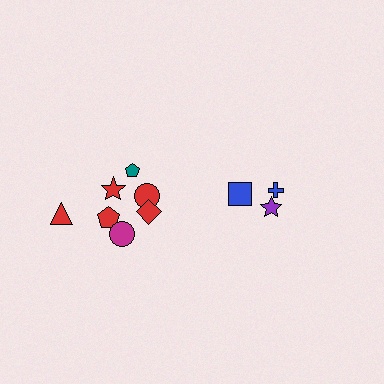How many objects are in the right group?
There are 3 objects.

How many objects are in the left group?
There are 7 objects.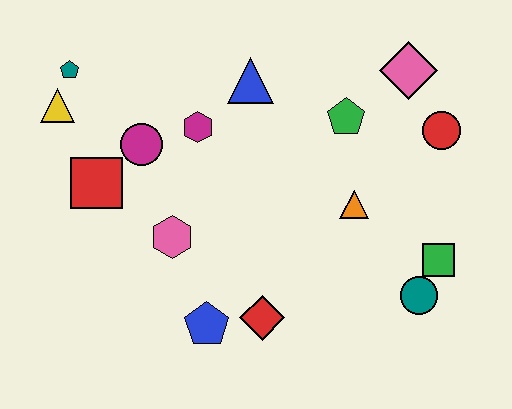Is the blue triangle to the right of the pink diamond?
No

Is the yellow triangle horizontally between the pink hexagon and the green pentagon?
No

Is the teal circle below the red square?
Yes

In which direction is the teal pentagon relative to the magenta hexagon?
The teal pentagon is to the left of the magenta hexagon.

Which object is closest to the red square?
The magenta circle is closest to the red square.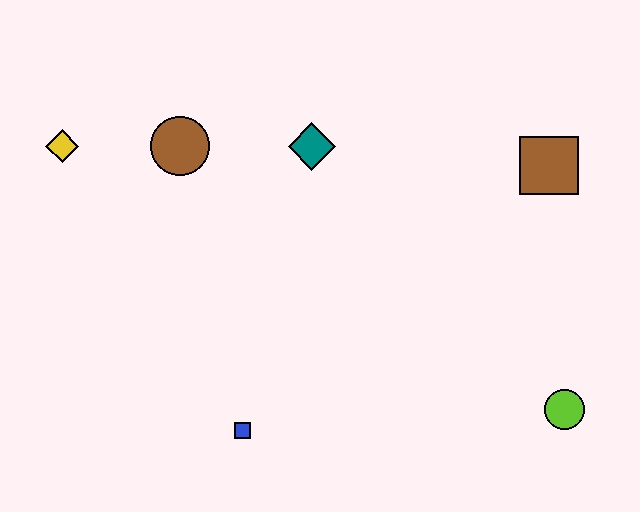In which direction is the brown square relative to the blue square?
The brown square is to the right of the blue square.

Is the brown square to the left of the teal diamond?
No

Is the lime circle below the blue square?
No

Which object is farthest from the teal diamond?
The lime circle is farthest from the teal diamond.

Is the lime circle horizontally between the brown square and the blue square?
No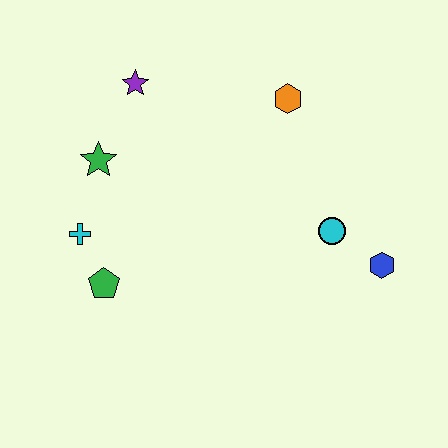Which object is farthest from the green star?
The blue hexagon is farthest from the green star.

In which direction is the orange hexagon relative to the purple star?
The orange hexagon is to the right of the purple star.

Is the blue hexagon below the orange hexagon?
Yes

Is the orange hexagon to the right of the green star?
Yes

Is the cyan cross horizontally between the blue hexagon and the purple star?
No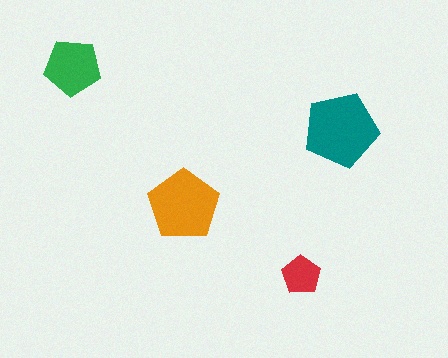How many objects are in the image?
There are 4 objects in the image.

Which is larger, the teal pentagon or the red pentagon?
The teal one.